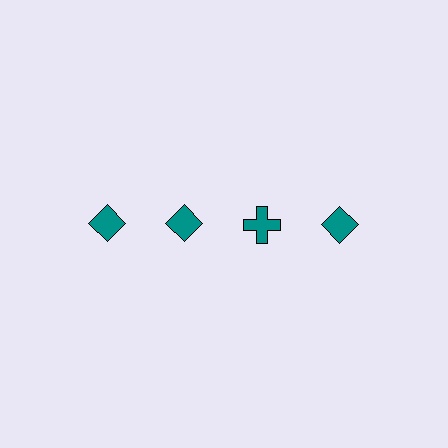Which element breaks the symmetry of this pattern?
The teal cross in the top row, center column breaks the symmetry. All other shapes are teal diamonds.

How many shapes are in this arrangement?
There are 4 shapes arranged in a grid pattern.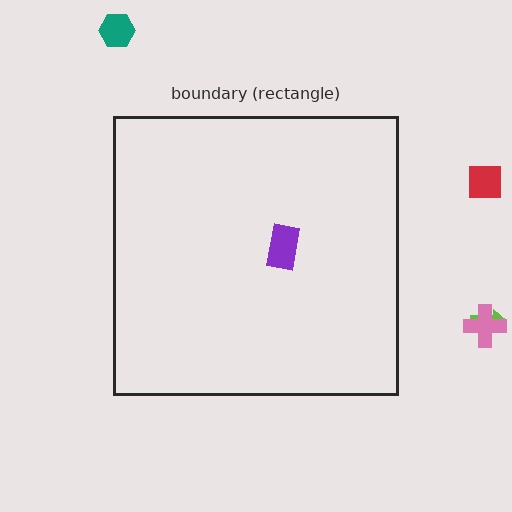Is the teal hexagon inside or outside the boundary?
Outside.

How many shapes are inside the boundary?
1 inside, 4 outside.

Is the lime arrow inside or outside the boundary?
Outside.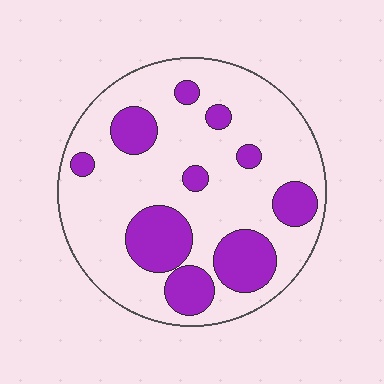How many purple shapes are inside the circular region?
10.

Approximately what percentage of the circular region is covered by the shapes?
Approximately 25%.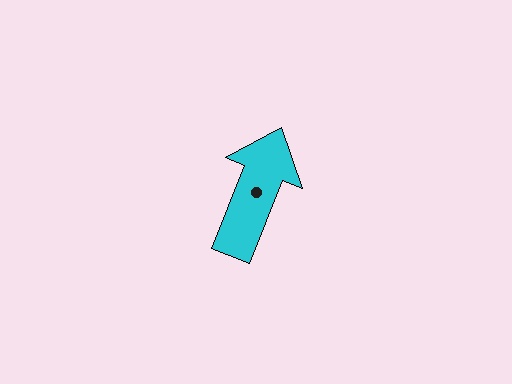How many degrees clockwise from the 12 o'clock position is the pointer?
Approximately 22 degrees.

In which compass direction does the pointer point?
North.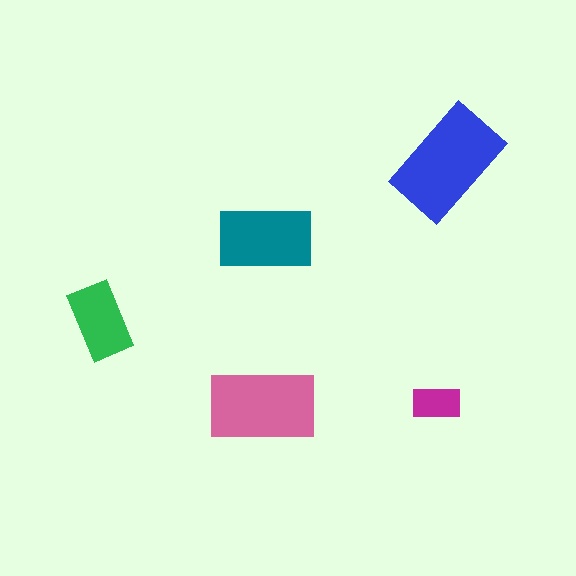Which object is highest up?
The blue rectangle is topmost.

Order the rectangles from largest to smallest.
the blue one, the pink one, the teal one, the green one, the magenta one.